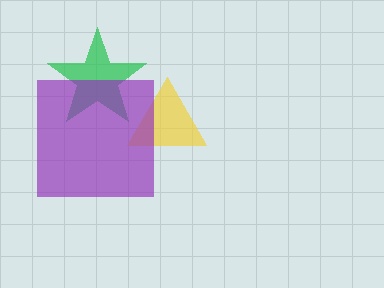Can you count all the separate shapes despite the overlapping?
Yes, there are 3 separate shapes.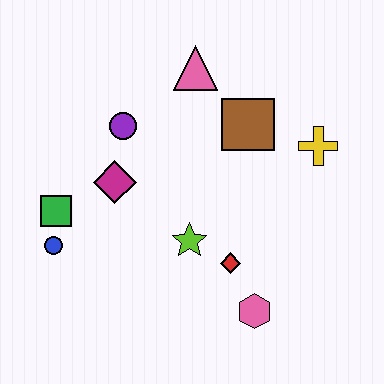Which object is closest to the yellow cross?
The brown square is closest to the yellow cross.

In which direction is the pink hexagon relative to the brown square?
The pink hexagon is below the brown square.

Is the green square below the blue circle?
No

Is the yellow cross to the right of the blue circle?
Yes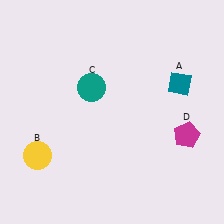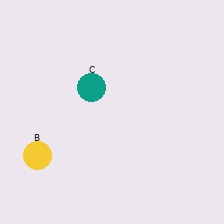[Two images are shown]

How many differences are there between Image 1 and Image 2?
There are 2 differences between the two images.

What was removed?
The teal diamond (A), the magenta pentagon (D) were removed in Image 2.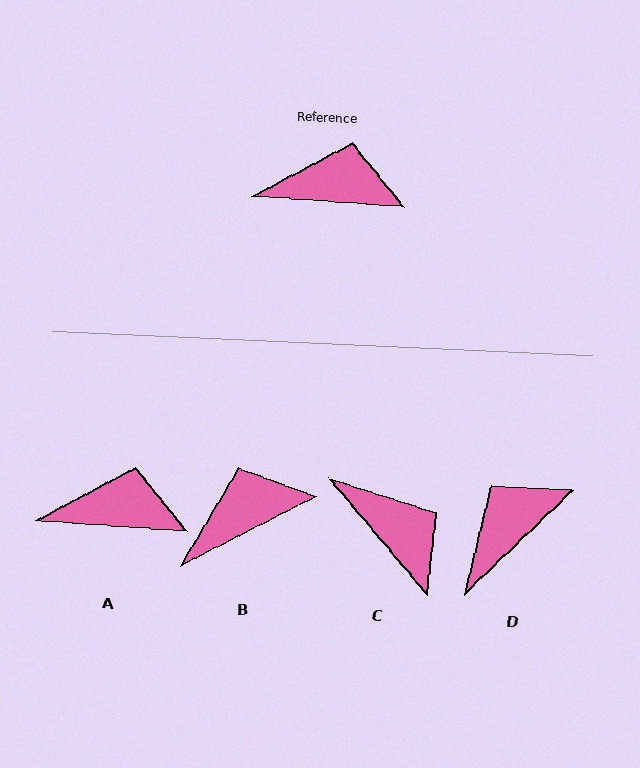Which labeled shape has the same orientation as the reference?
A.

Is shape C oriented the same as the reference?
No, it is off by about 46 degrees.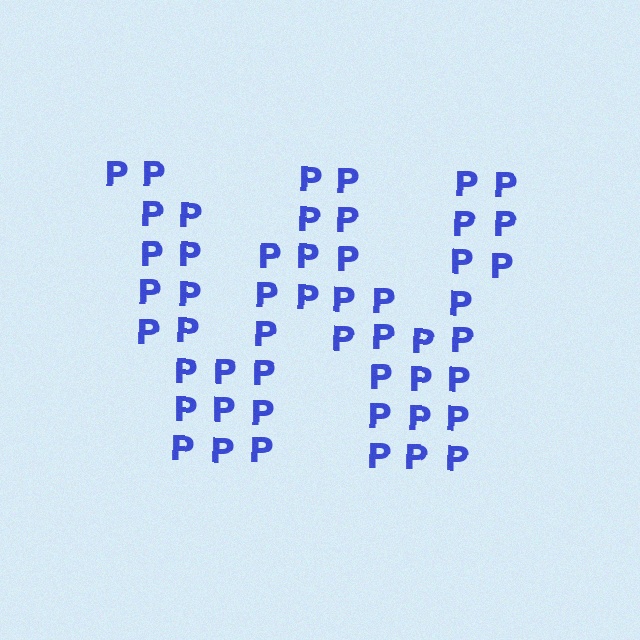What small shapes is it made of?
It is made of small letter P's.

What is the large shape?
The large shape is the letter W.